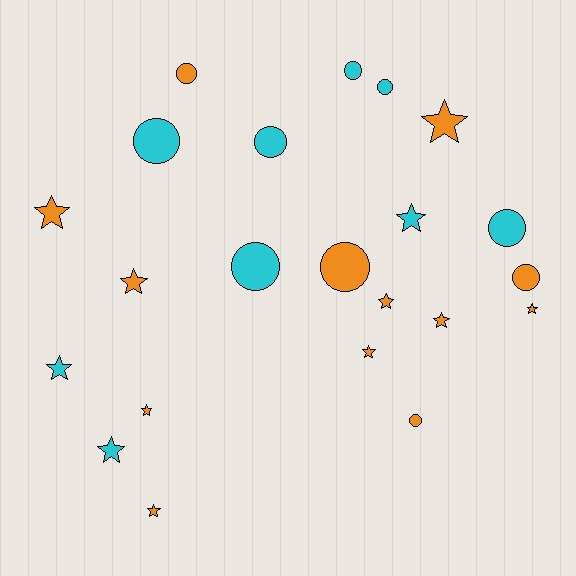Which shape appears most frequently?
Star, with 12 objects.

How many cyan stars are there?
There are 3 cyan stars.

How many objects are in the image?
There are 22 objects.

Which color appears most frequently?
Orange, with 13 objects.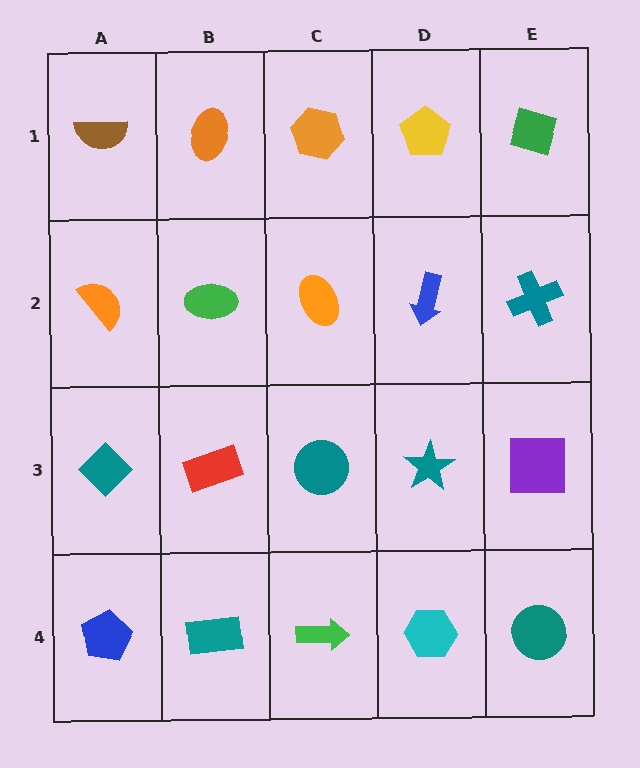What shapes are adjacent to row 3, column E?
A teal cross (row 2, column E), a teal circle (row 4, column E), a teal star (row 3, column D).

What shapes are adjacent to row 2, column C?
An orange hexagon (row 1, column C), a teal circle (row 3, column C), a green ellipse (row 2, column B), a blue arrow (row 2, column D).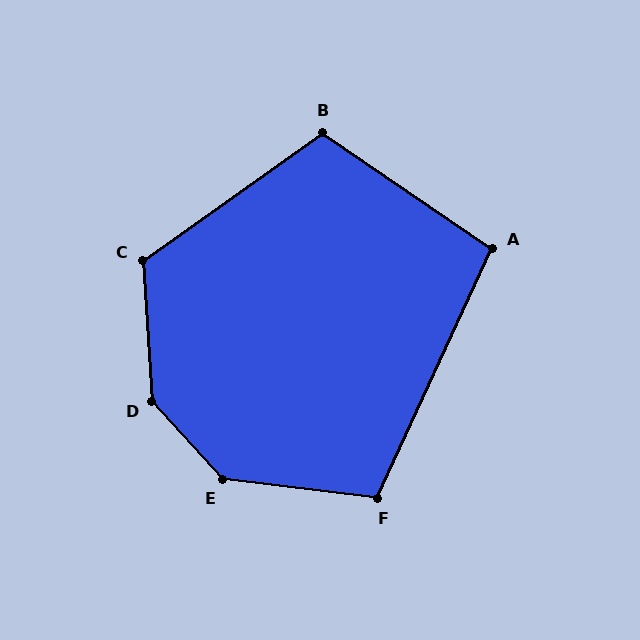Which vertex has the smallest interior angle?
A, at approximately 99 degrees.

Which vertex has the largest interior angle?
D, at approximately 141 degrees.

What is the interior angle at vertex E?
Approximately 139 degrees (obtuse).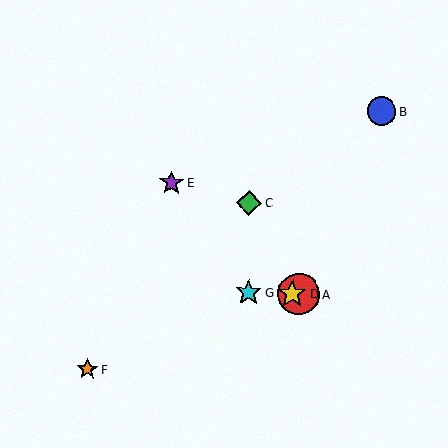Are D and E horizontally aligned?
No, D is at y≈294 and E is at y≈183.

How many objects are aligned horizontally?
3 objects (A, D, G) are aligned horizontally.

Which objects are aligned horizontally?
Objects A, D, G are aligned horizontally.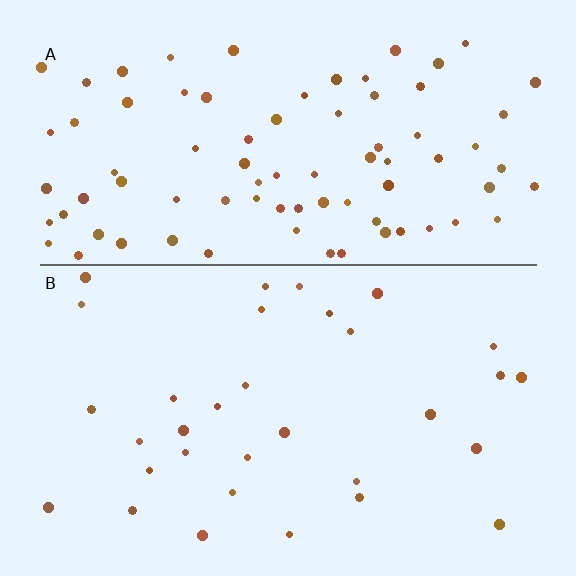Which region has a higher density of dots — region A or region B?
A (the top).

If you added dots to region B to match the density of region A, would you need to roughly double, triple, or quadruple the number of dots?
Approximately triple.